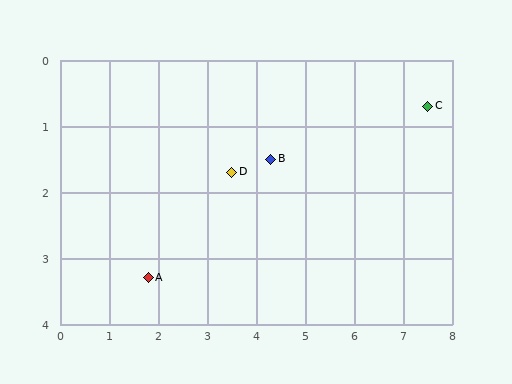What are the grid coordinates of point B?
Point B is at approximately (4.3, 1.5).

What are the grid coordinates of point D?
Point D is at approximately (3.5, 1.7).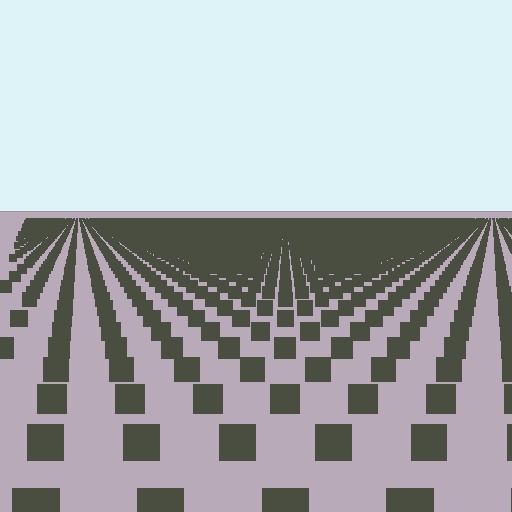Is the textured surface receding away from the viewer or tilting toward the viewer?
The surface is receding away from the viewer. Texture elements get smaller and denser toward the top.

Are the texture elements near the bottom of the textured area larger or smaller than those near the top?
Larger. Near the bottom, elements are closer to the viewer and appear at a bigger on-screen size.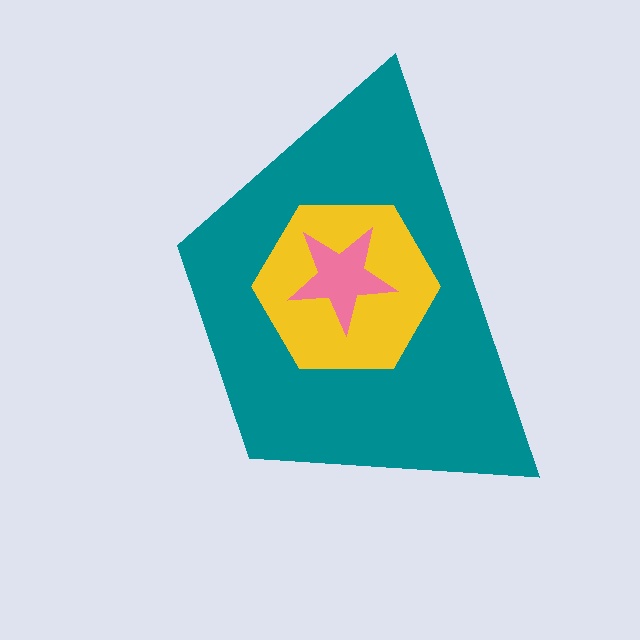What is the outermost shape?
The teal trapezoid.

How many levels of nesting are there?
3.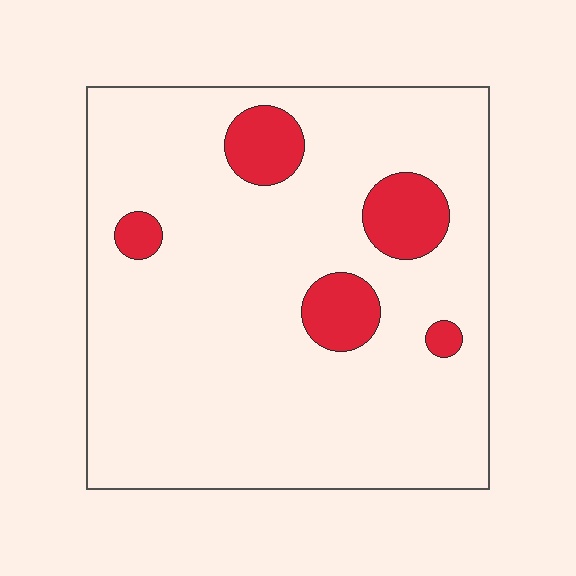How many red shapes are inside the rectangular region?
5.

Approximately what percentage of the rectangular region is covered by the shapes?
Approximately 10%.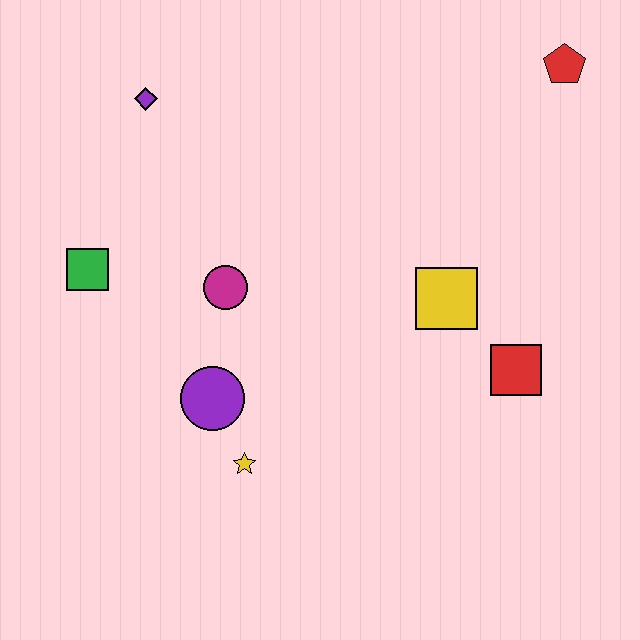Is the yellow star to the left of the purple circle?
No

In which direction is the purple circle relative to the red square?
The purple circle is to the left of the red square.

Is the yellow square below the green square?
Yes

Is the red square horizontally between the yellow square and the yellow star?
No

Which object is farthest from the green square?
The red pentagon is farthest from the green square.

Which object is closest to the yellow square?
The red square is closest to the yellow square.